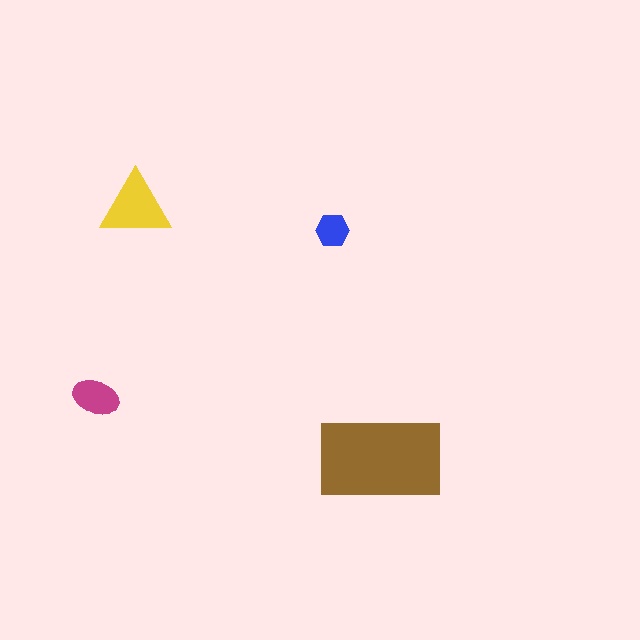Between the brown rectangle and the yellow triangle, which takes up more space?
The brown rectangle.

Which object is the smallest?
The blue hexagon.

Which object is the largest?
The brown rectangle.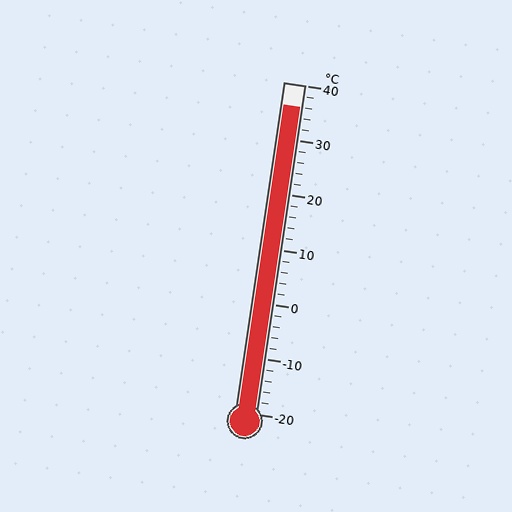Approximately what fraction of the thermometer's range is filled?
The thermometer is filled to approximately 95% of its range.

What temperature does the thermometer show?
The thermometer shows approximately 36°C.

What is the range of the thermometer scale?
The thermometer scale ranges from -20°C to 40°C.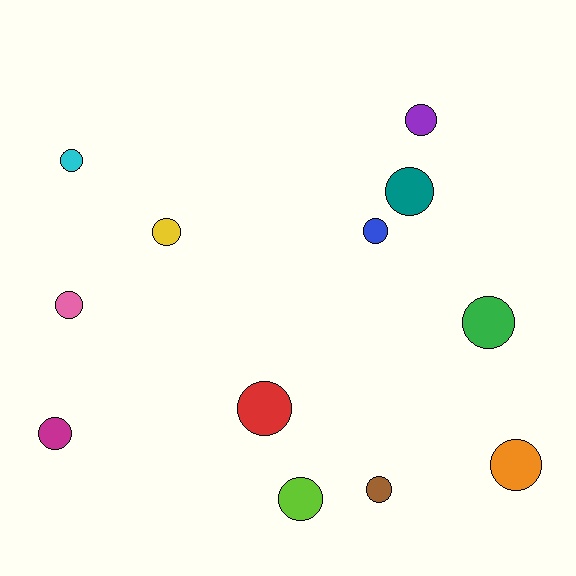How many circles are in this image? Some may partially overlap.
There are 12 circles.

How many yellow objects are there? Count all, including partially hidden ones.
There is 1 yellow object.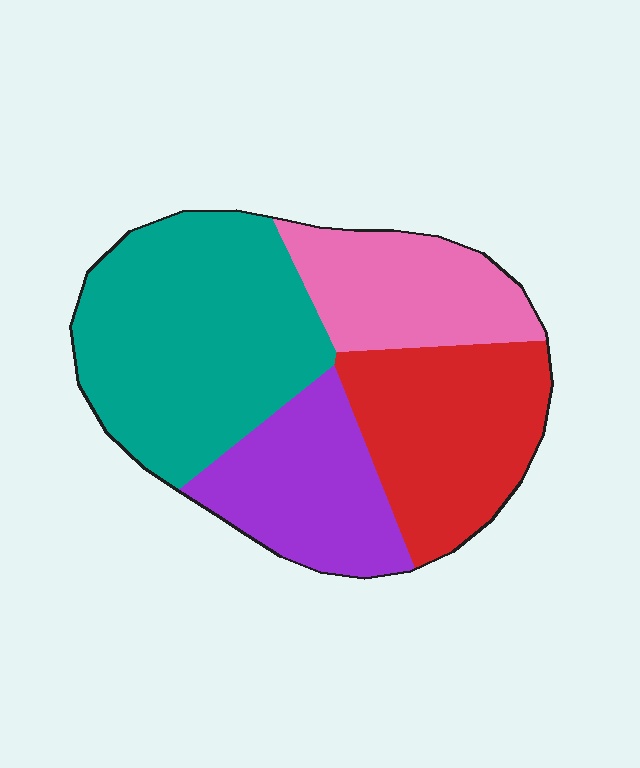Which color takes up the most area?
Teal, at roughly 40%.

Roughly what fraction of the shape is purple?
Purple takes up about one fifth (1/5) of the shape.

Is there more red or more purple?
Red.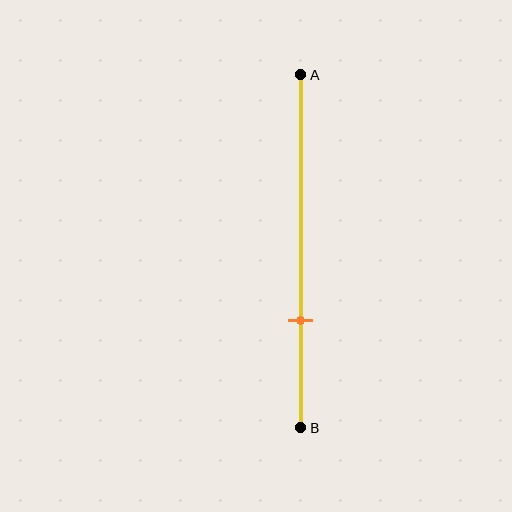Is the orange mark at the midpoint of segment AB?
No, the mark is at about 70% from A, not at the 50% midpoint.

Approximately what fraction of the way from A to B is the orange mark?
The orange mark is approximately 70% of the way from A to B.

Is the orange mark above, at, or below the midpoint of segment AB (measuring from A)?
The orange mark is below the midpoint of segment AB.